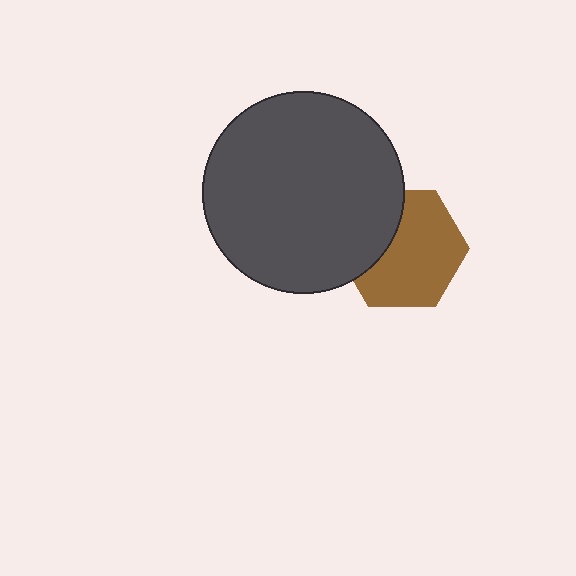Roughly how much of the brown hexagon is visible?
Most of it is visible (roughly 68%).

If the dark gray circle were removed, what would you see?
You would see the complete brown hexagon.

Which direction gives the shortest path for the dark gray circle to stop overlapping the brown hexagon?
Moving left gives the shortest separation.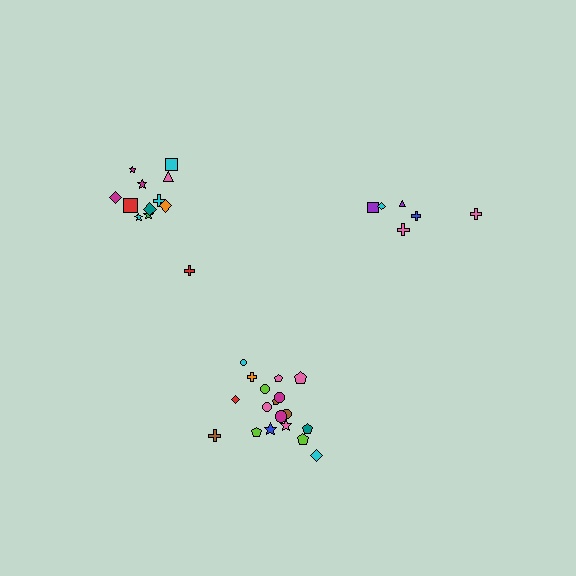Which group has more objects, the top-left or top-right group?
The top-left group.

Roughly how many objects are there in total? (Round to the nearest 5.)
Roughly 35 objects in total.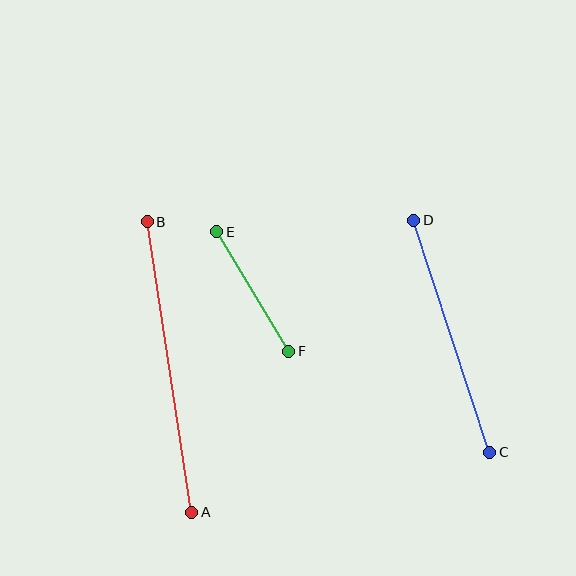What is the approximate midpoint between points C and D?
The midpoint is at approximately (452, 336) pixels.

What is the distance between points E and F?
The distance is approximately 140 pixels.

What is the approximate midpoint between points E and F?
The midpoint is at approximately (253, 292) pixels.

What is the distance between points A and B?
The distance is approximately 294 pixels.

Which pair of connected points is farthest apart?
Points A and B are farthest apart.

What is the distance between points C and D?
The distance is approximately 244 pixels.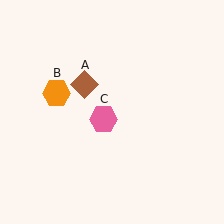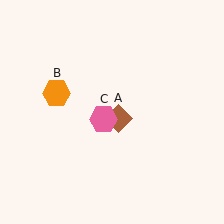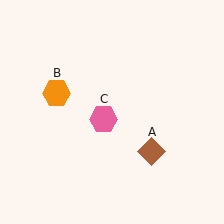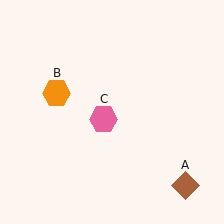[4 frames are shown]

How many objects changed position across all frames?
1 object changed position: brown diamond (object A).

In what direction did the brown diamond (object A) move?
The brown diamond (object A) moved down and to the right.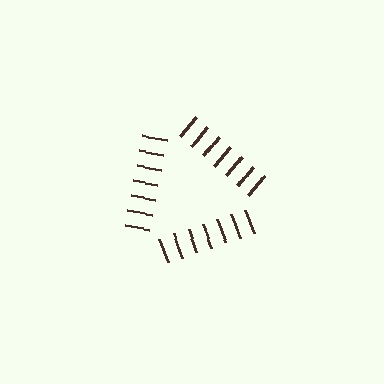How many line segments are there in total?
21 — 7 along each of the 3 edges.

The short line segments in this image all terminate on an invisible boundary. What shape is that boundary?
An illusory triangle — the line segments terminate on its edges but no continuous stroke is drawn.